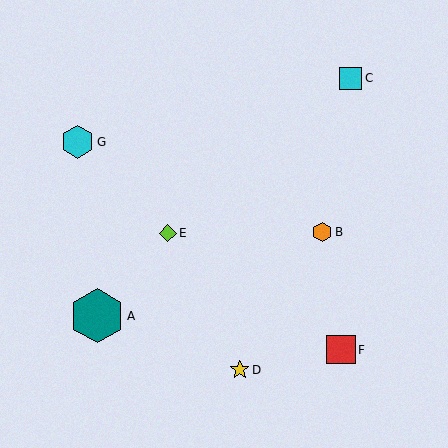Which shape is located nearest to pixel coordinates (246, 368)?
The yellow star (labeled D) at (240, 370) is nearest to that location.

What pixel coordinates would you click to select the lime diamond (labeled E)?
Click at (168, 233) to select the lime diamond E.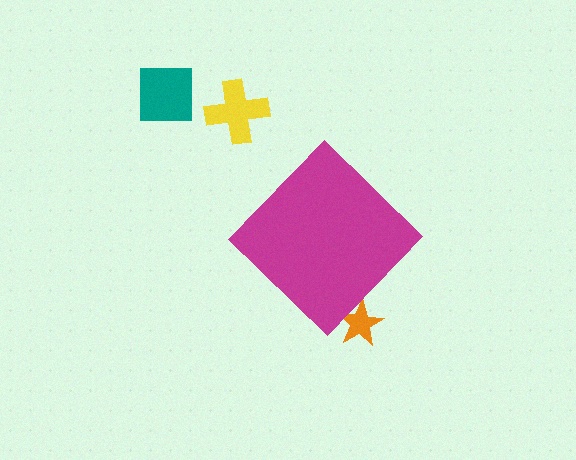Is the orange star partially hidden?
Yes, the orange star is partially hidden behind the magenta diamond.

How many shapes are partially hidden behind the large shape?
1 shape is partially hidden.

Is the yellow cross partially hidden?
No, the yellow cross is fully visible.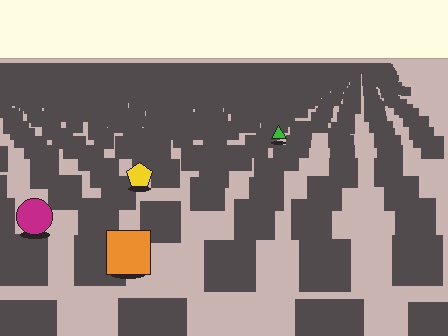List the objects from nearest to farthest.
From nearest to farthest: the orange square, the magenta circle, the yellow pentagon, the green triangle.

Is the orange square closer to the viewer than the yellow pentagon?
Yes. The orange square is closer — you can tell from the texture gradient: the ground texture is coarser near it.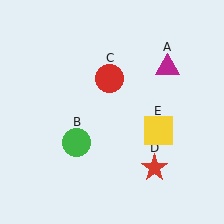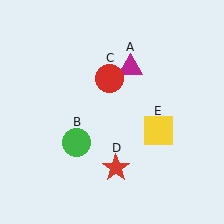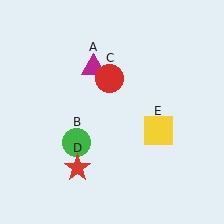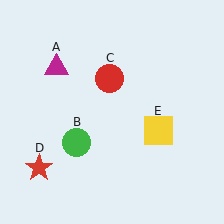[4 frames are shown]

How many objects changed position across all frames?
2 objects changed position: magenta triangle (object A), red star (object D).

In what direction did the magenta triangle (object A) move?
The magenta triangle (object A) moved left.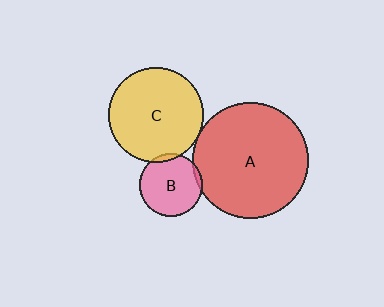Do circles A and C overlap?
Yes.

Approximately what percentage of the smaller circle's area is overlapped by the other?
Approximately 5%.